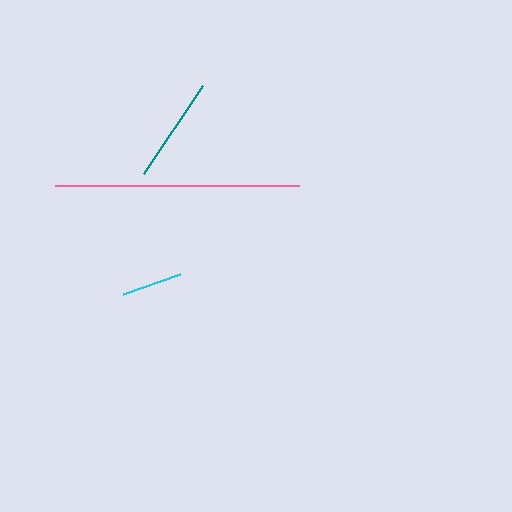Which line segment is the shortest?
The cyan line is the shortest at approximately 60 pixels.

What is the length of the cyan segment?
The cyan segment is approximately 60 pixels long.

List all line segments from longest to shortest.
From longest to shortest: pink, teal, cyan.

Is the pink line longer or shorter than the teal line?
The pink line is longer than the teal line.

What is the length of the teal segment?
The teal segment is approximately 106 pixels long.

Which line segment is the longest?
The pink line is the longest at approximately 244 pixels.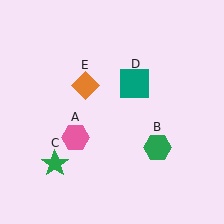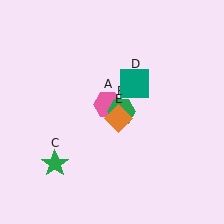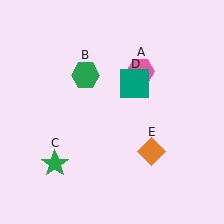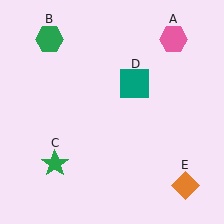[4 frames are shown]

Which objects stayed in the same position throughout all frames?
Green star (object C) and teal square (object D) remained stationary.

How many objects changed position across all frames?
3 objects changed position: pink hexagon (object A), green hexagon (object B), orange diamond (object E).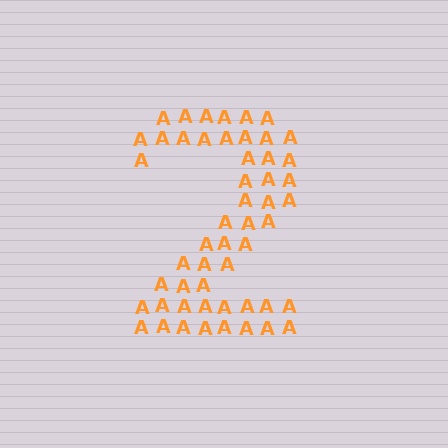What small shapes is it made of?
It is made of small letter A's.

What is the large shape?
The large shape is the digit 2.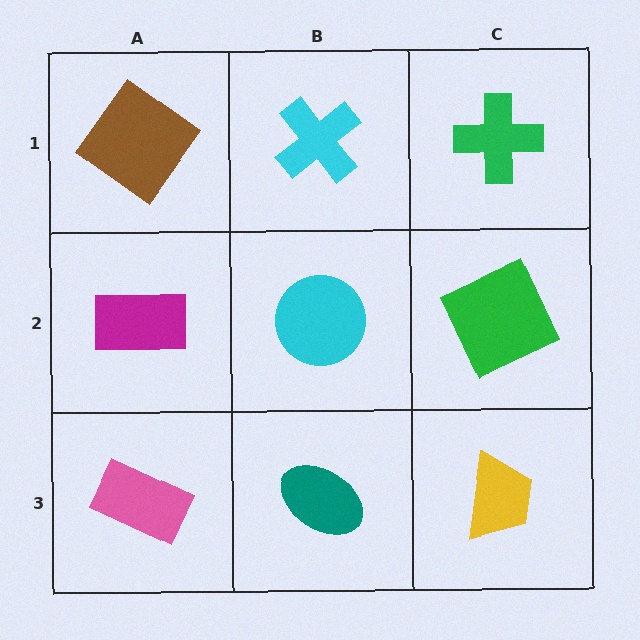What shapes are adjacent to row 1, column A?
A magenta rectangle (row 2, column A), a cyan cross (row 1, column B).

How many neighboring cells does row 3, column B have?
3.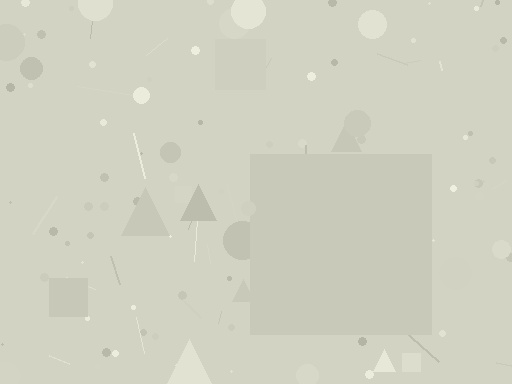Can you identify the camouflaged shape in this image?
The camouflaged shape is a square.